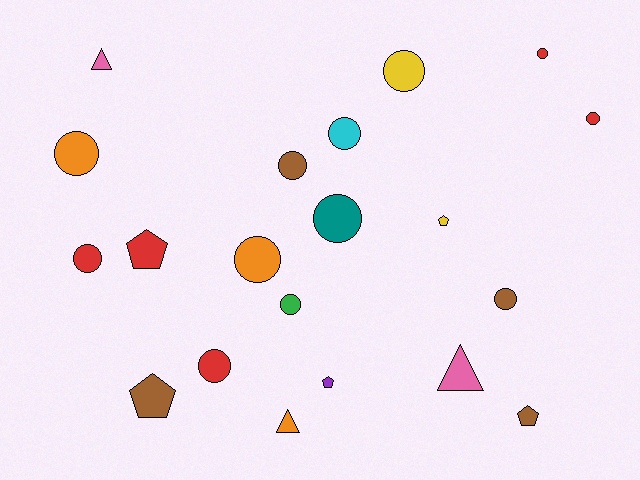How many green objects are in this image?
There is 1 green object.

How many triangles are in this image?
There are 3 triangles.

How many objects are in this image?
There are 20 objects.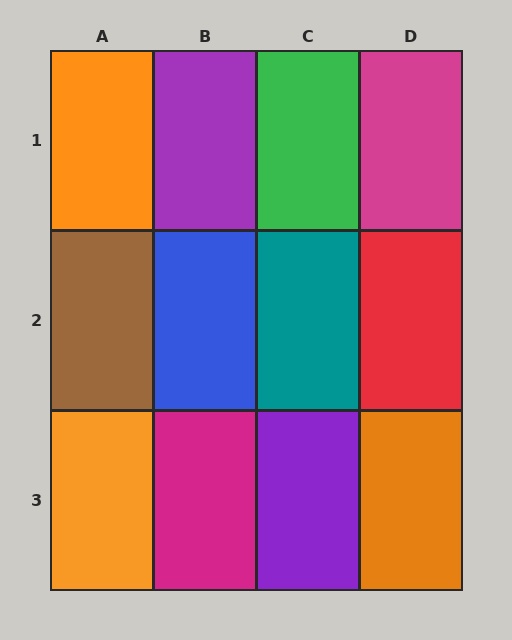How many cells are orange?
3 cells are orange.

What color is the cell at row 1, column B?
Purple.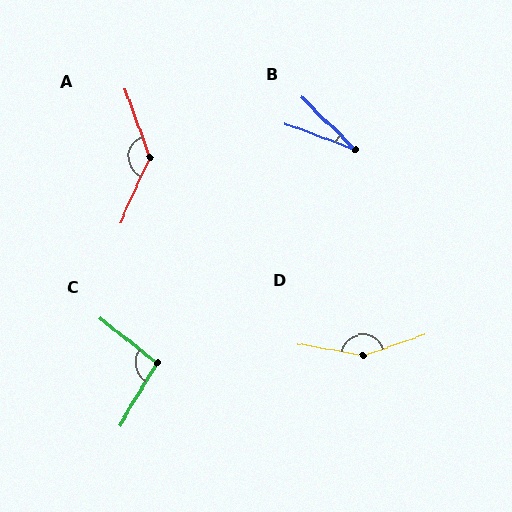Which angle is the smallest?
B, at approximately 24 degrees.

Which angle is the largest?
D, at approximately 151 degrees.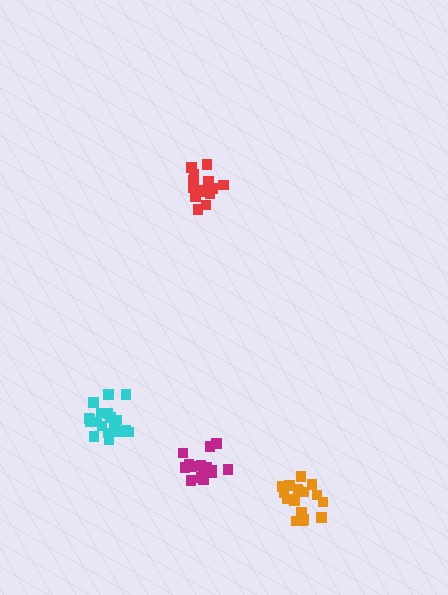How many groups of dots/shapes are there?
There are 4 groups.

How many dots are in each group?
Group 1: 15 dots, Group 2: 18 dots, Group 3: 14 dots, Group 4: 20 dots (67 total).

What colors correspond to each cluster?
The clusters are colored: magenta, orange, red, cyan.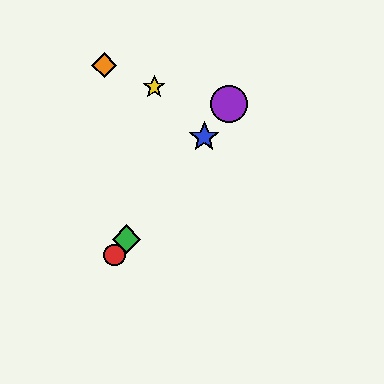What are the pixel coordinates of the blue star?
The blue star is at (204, 137).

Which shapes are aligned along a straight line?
The red circle, the blue star, the green diamond, the purple circle are aligned along a straight line.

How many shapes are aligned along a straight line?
4 shapes (the red circle, the blue star, the green diamond, the purple circle) are aligned along a straight line.